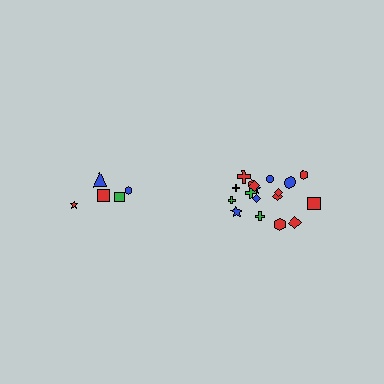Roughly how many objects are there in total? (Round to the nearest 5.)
Roughly 25 objects in total.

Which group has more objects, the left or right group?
The right group.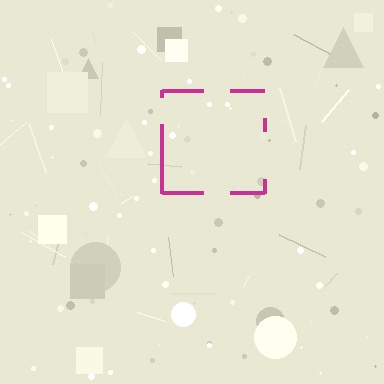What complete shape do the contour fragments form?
The contour fragments form a square.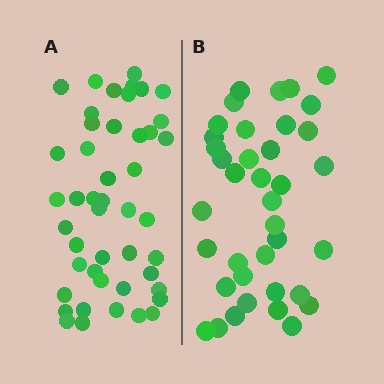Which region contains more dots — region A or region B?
Region A (the left region) has more dots.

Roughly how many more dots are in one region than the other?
Region A has roughly 8 or so more dots than region B.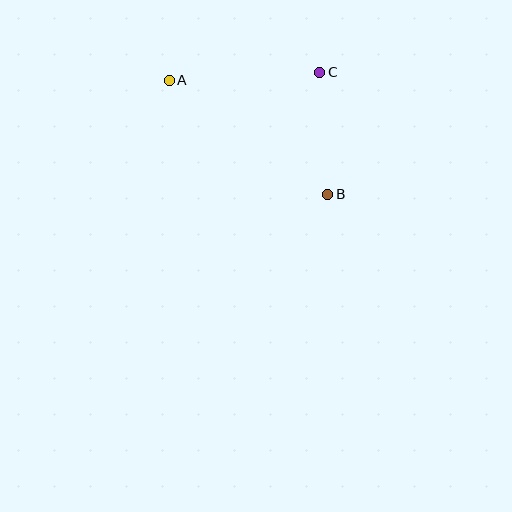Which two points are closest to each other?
Points B and C are closest to each other.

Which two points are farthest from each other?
Points A and B are farthest from each other.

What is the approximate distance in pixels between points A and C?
The distance between A and C is approximately 151 pixels.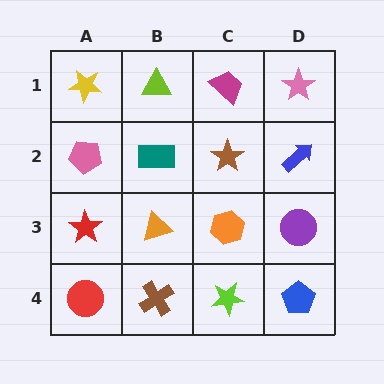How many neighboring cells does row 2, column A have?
3.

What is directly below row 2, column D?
A purple circle.